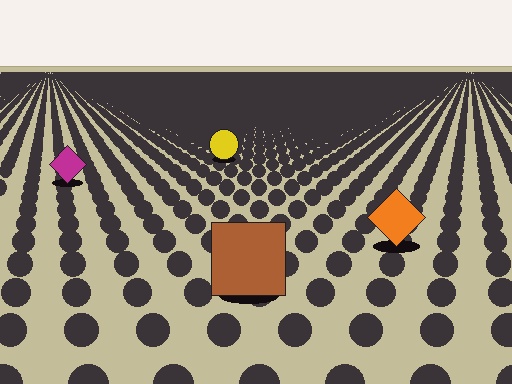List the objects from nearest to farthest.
From nearest to farthest: the brown square, the orange diamond, the magenta diamond, the yellow circle.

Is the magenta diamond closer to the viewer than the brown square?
No. The brown square is closer — you can tell from the texture gradient: the ground texture is coarser near it.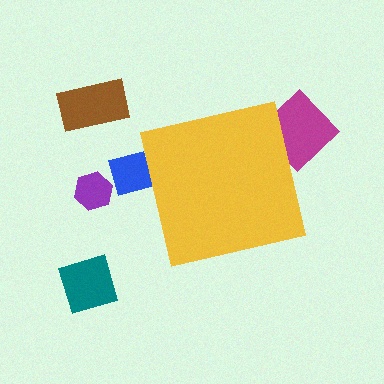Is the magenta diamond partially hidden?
Yes, the magenta diamond is partially hidden behind the yellow square.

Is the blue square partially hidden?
Yes, the blue square is partially hidden behind the yellow square.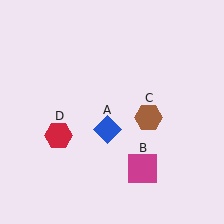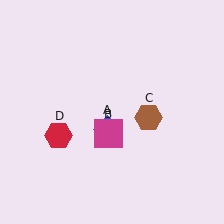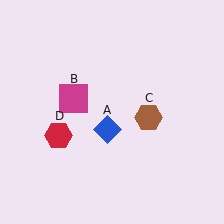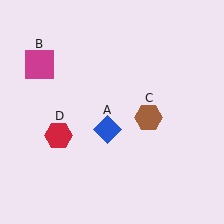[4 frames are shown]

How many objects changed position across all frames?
1 object changed position: magenta square (object B).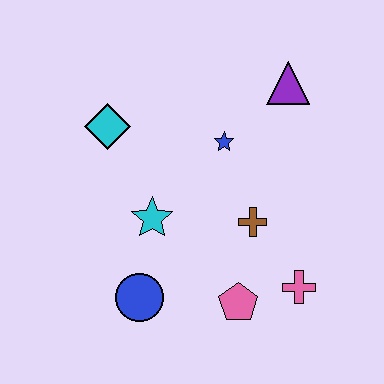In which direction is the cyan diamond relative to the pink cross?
The cyan diamond is to the left of the pink cross.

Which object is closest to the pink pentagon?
The pink cross is closest to the pink pentagon.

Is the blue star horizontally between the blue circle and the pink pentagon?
Yes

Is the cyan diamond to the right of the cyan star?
No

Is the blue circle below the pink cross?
Yes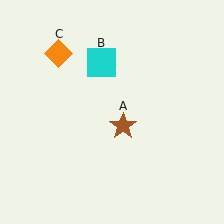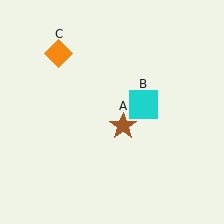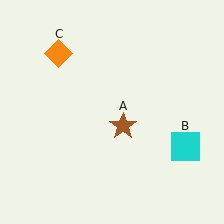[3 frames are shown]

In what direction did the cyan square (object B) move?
The cyan square (object B) moved down and to the right.